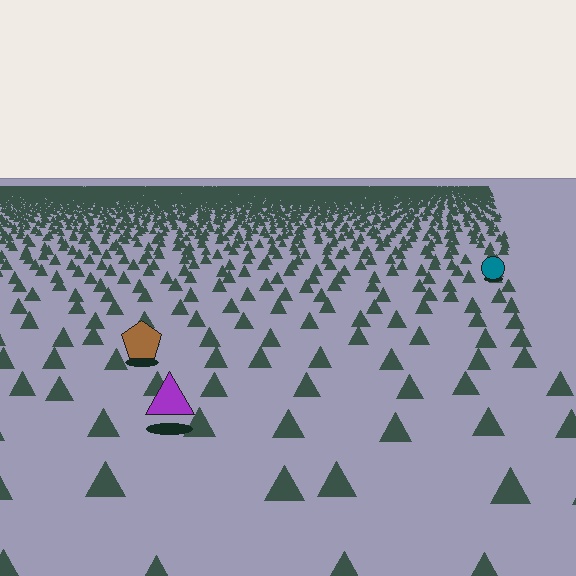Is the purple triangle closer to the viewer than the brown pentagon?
Yes. The purple triangle is closer — you can tell from the texture gradient: the ground texture is coarser near it.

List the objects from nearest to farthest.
From nearest to farthest: the purple triangle, the brown pentagon, the teal circle.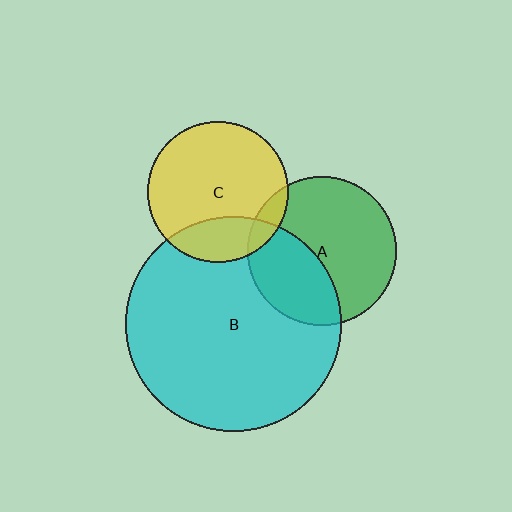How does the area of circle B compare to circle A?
Approximately 2.1 times.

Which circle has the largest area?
Circle B (cyan).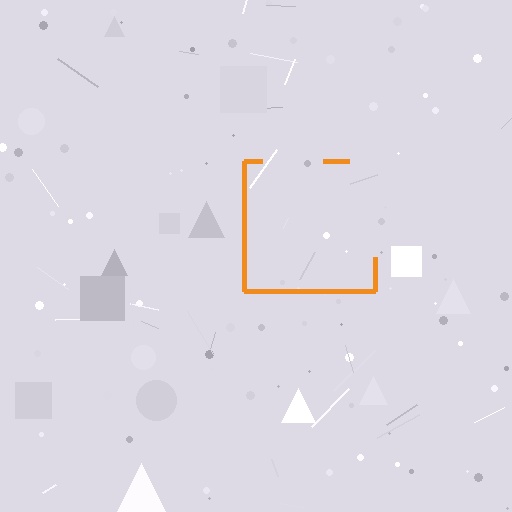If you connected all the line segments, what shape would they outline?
They would outline a square.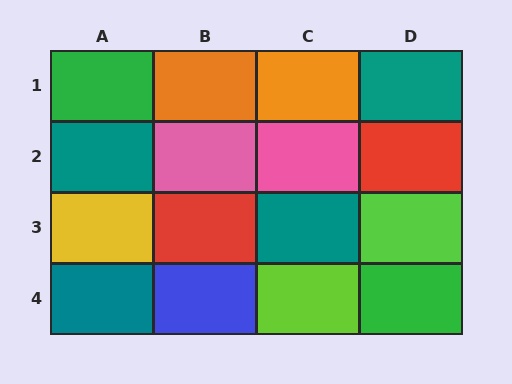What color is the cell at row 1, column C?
Orange.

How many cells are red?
2 cells are red.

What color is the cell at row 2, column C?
Pink.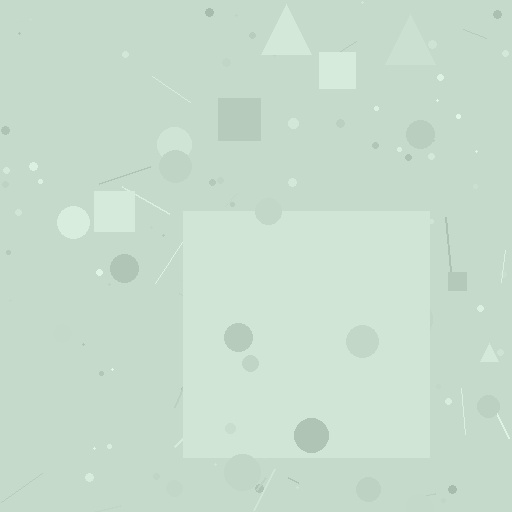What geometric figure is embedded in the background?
A square is embedded in the background.